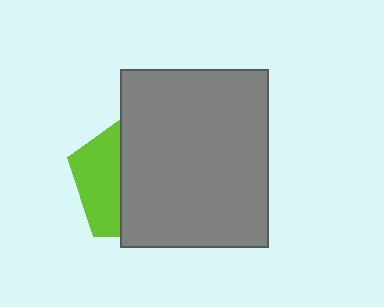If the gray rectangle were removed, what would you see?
You would see the complete lime pentagon.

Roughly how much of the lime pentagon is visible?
A small part of it is visible (roughly 35%).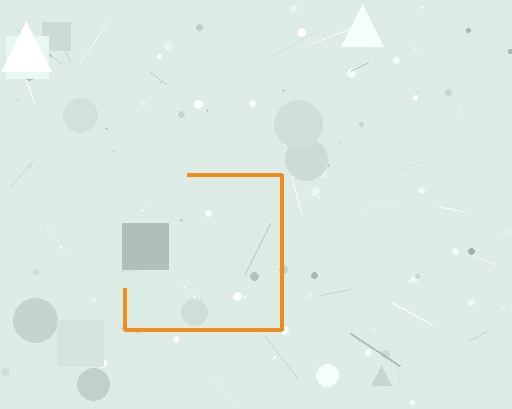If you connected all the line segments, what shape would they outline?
They would outline a square.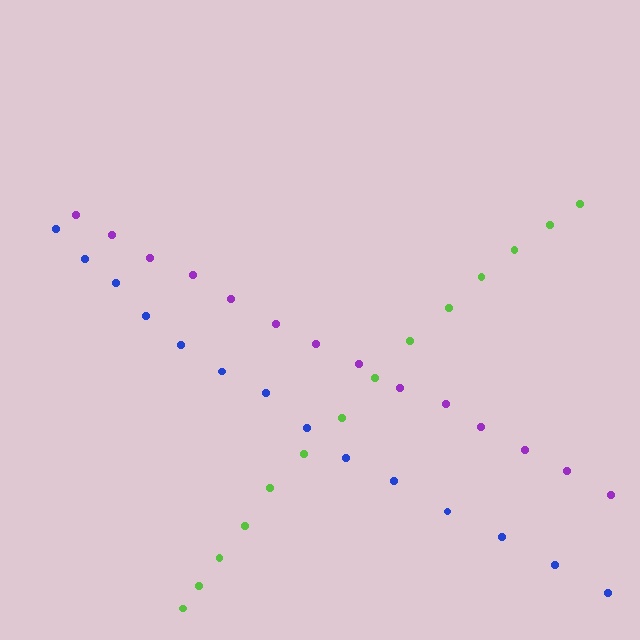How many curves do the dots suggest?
There are 3 distinct paths.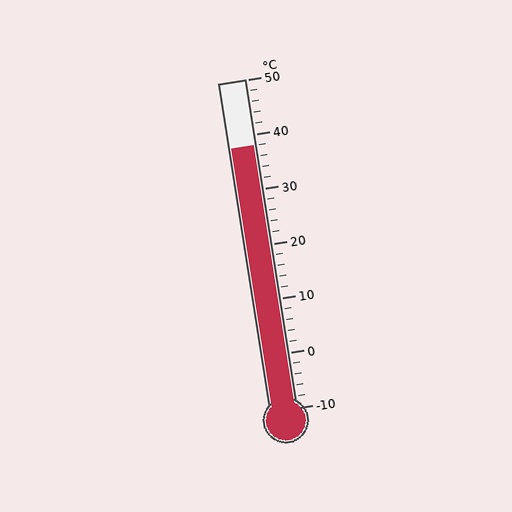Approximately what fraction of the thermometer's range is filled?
The thermometer is filled to approximately 80% of its range.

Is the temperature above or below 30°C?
The temperature is above 30°C.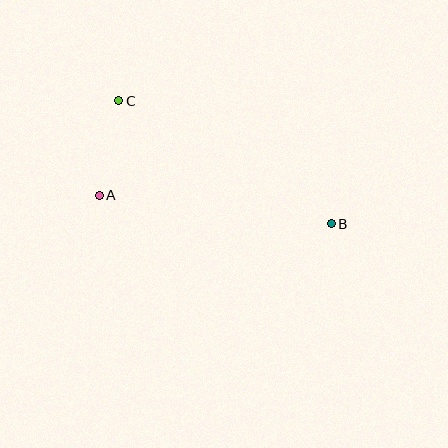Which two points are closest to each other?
Points A and C are closest to each other.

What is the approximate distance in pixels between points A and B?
The distance between A and B is approximately 234 pixels.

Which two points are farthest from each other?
Points B and C are farthest from each other.